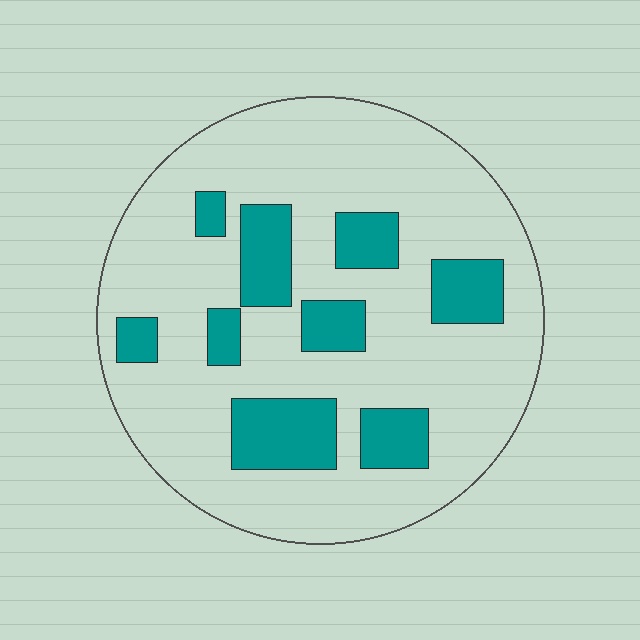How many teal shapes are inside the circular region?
9.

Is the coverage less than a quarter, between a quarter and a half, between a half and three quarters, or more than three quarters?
Less than a quarter.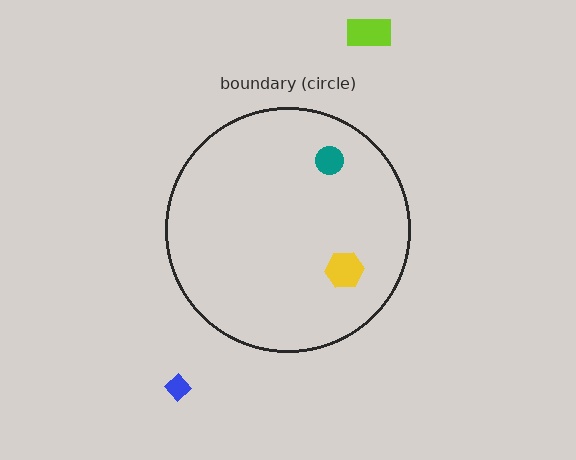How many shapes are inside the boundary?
2 inside, 2 outside.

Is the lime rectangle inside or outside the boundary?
Outside.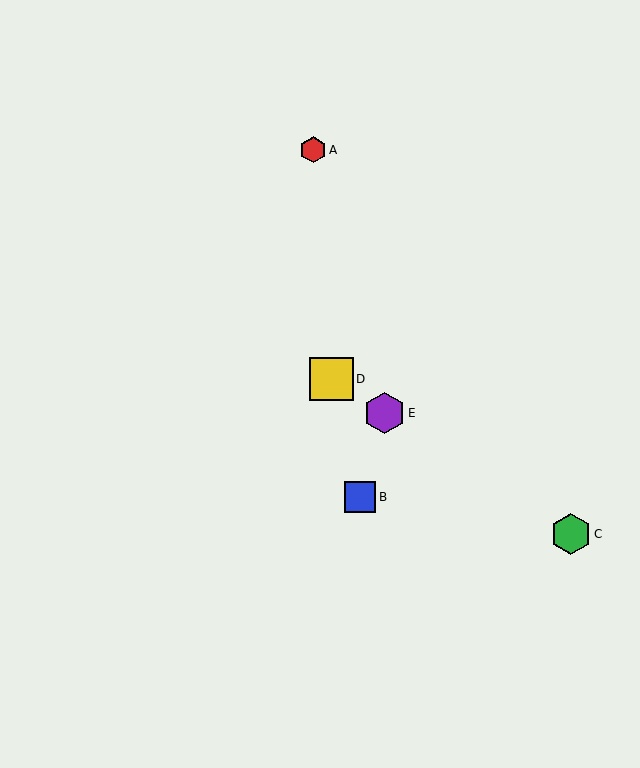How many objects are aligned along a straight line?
3 objects (C, D, E) are aligned along a straight line.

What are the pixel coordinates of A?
Object A is at (313, 150).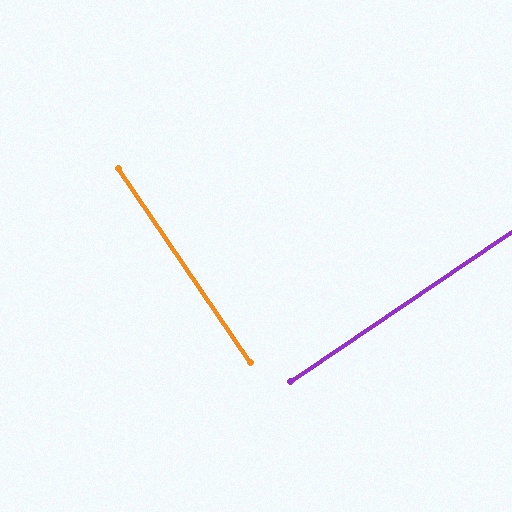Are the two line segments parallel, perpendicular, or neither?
Perpendicular — they meet at approximately 90°.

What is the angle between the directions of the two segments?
Approximately 90 degrees.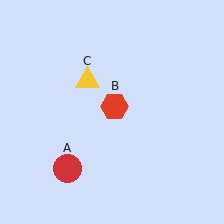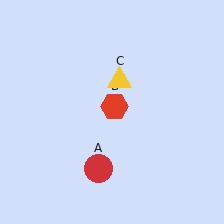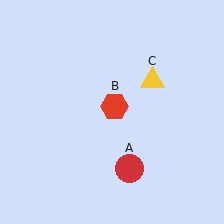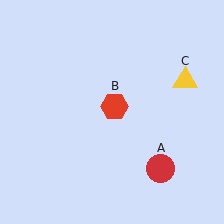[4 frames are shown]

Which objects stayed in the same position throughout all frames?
Red hexagon (object B) remained stationary.